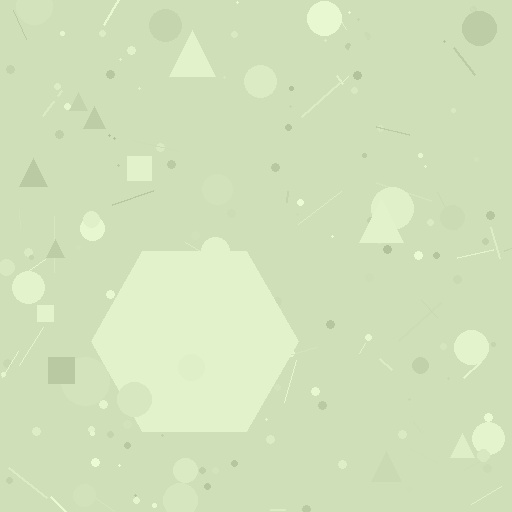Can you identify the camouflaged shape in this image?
The camouflaged shape is a hexagon.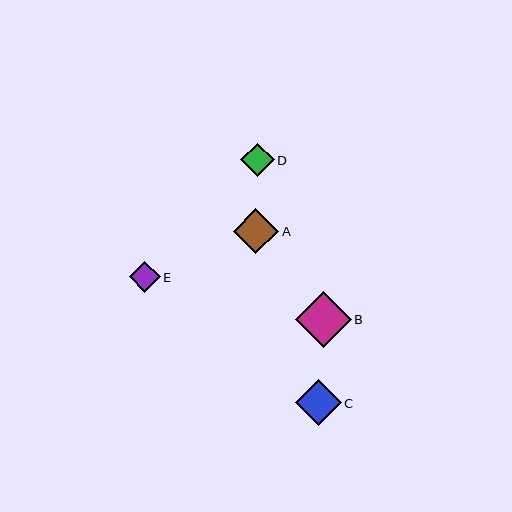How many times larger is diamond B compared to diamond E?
Diamond B is approximately 1.8 times the size of diamond E.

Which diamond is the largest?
Diamond B is the largest with a size of approximately 55 pixels.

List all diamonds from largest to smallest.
From largest to smallest: B, C, A, D, E.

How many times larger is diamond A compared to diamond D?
Diamond A is approximately 1.3 times the size of diamond D.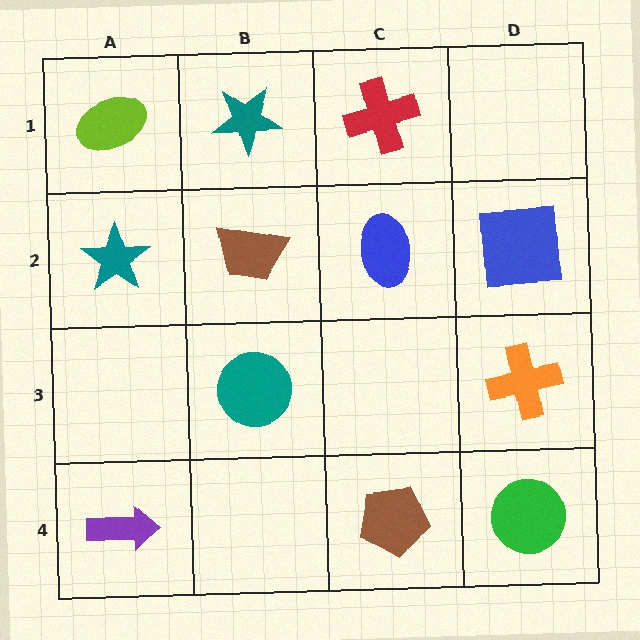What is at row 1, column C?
A red cross.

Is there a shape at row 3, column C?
No, that cell is empty.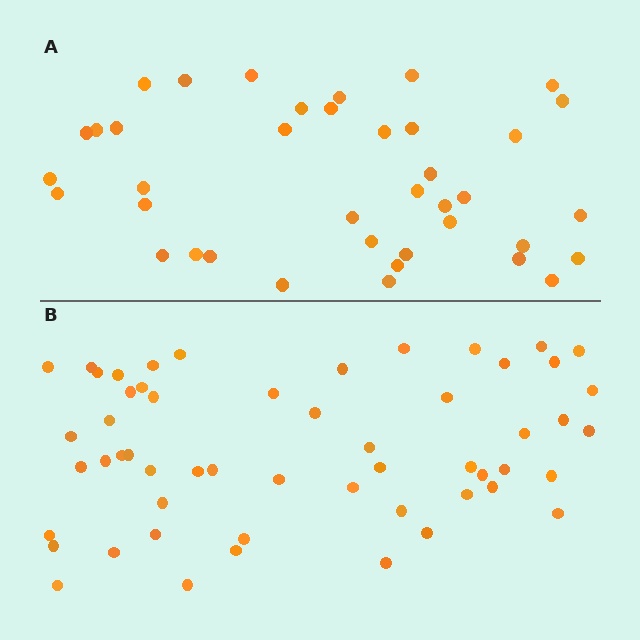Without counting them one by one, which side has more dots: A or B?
Region B (the bottom region) has more dots.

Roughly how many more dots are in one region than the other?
Region B has approximately 15 more dots than region A.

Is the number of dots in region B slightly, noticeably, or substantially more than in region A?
Region B has noticeably more, but not dramatically so. The ratio is roughly 1.4 to 1.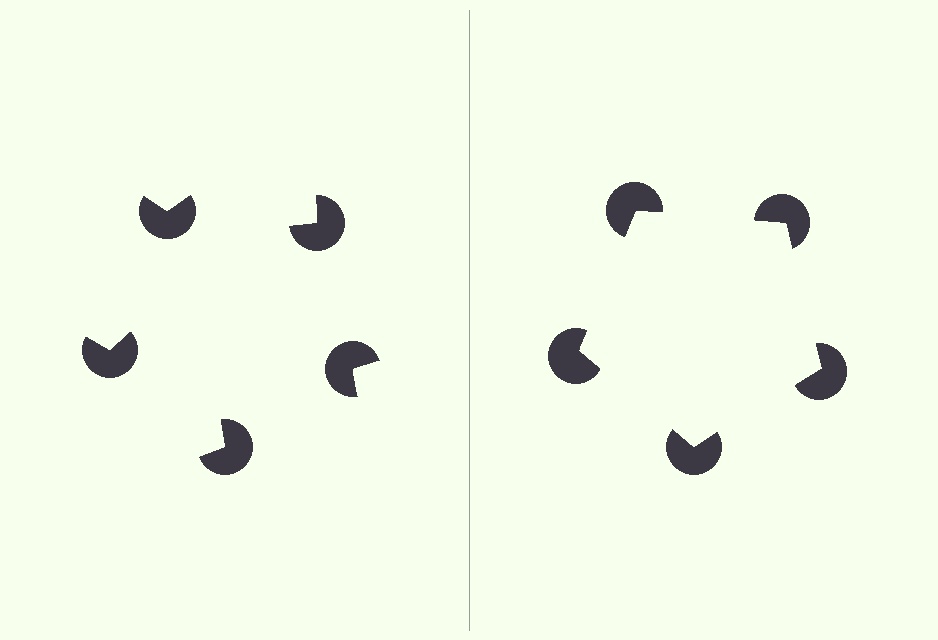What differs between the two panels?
The pac-man discs are positioned identically on both sides; only the wedge orientations differ. On the right they align to a pentagon; on the left they are misaligned.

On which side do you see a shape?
An illusory pentagon appears on the right side. On the left side the wedge cuts are rotated, so no coherent shape forms.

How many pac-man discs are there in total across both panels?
10 — 5 on each side.